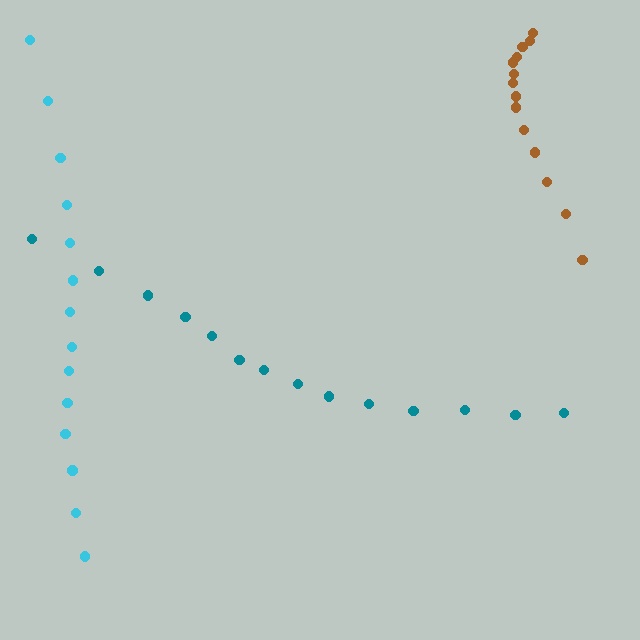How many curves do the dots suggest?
There are 3 distinct paths.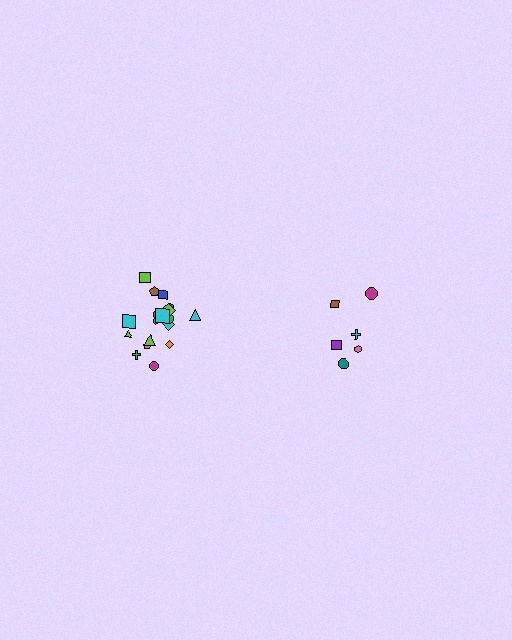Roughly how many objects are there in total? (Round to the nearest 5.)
Roughly 25 objects in total.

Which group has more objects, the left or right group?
The left group.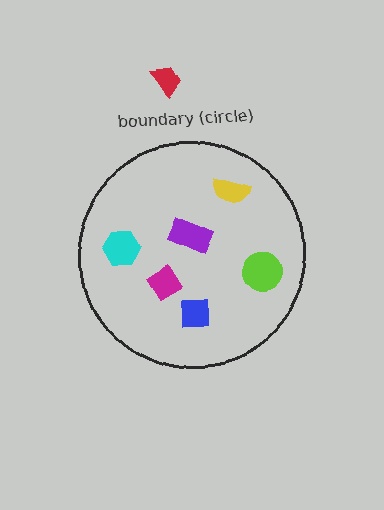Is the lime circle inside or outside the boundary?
Inside.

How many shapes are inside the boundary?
6 inside, 1 outside.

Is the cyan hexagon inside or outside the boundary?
Inside.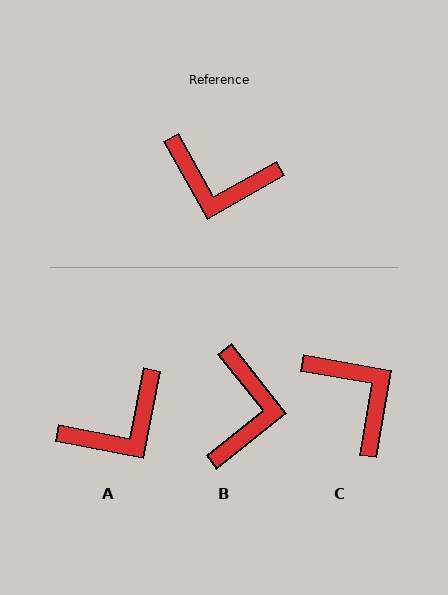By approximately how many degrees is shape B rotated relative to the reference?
Approximately 99 degrees counter-clockwise.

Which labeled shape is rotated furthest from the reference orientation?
C, about 141 degrees away.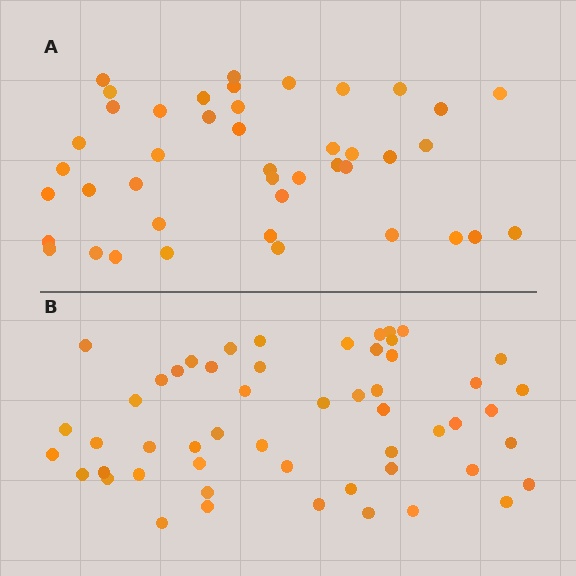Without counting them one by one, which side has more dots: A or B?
Region B (the bottom region) has more dots.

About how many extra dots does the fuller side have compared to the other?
Region B has roughly 10 or so more dots than region A.